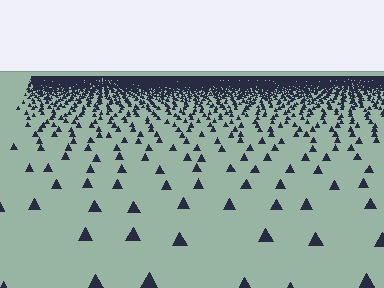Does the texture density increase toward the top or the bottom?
Density increases toward the top.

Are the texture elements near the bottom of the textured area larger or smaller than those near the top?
Larger. Near the bottom, elements are closer to the viewer and appear at a bigger on-screen size.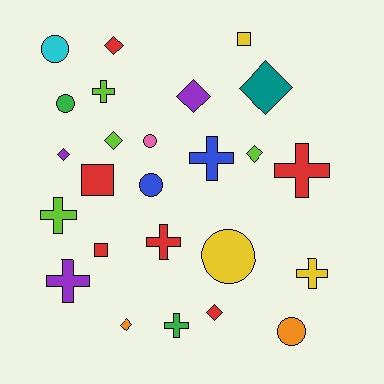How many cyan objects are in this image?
There is 1 cyan object.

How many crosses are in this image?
There are 8 crosses.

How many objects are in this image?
There are 25 objects.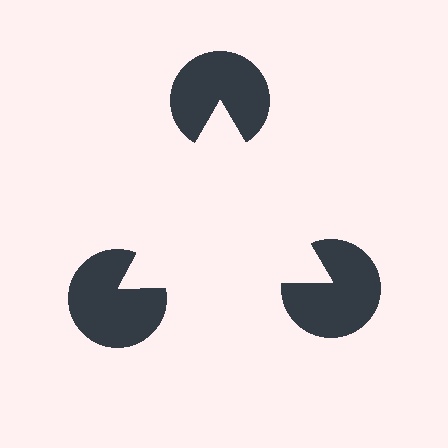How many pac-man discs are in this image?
There are 3 — one at each vertex of the illusory triangle.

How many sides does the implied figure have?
3 sides.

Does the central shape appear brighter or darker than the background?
It typically appears slightly brighter than the background, even though no actual brightness change is drawn.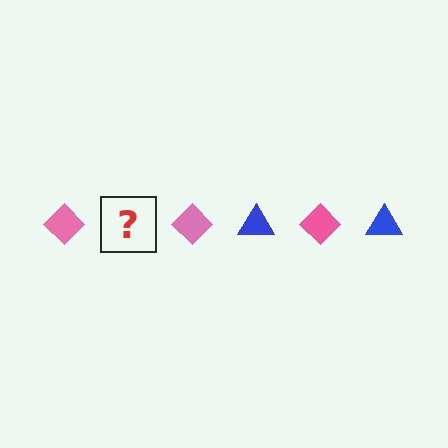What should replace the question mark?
The question mark should be replaced with a blue triangle.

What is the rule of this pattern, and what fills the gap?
The rule is that the pattern alternates between pink diamond and blue triangle. The gap should be filled with a blue triangle.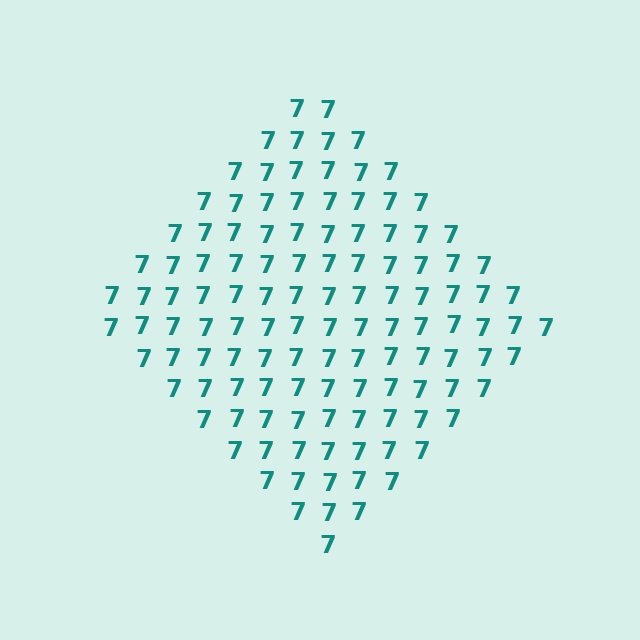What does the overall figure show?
The overall figure shows a diamond.